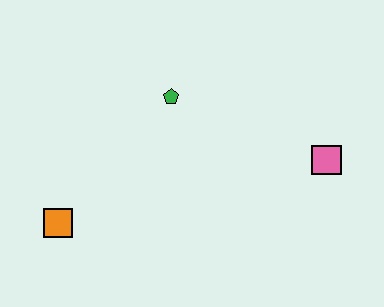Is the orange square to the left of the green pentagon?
Yes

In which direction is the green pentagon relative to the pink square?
The green pentagon is to the left of the pink square.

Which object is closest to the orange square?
The green pentagon is closest to the orange square.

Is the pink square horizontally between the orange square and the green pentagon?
No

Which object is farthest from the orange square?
The pink square is farthest from the orange square.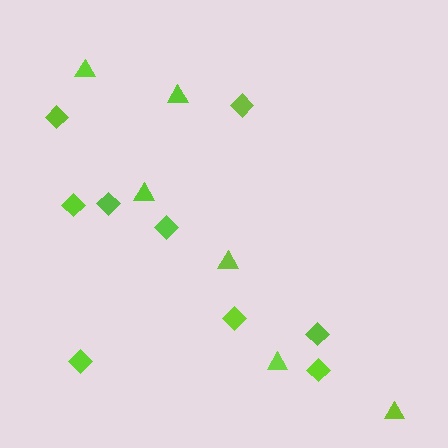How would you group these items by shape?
There are 2 groups: one group of triangles (6) and one group of diamonds (9).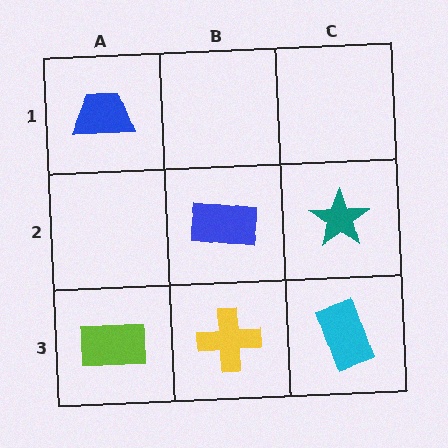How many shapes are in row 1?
1 shape.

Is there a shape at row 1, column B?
No, that cell is empty.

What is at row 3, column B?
A yellow cross.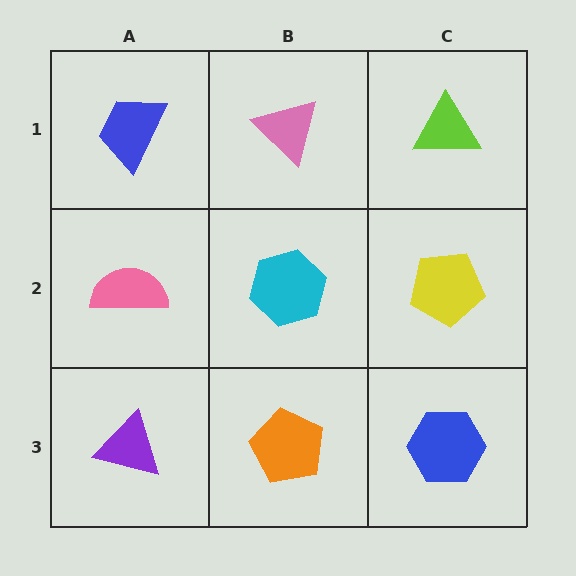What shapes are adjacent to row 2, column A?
A blue trapezoid (row 1, column A), a purple triangle (row 3, column A), a cyan hexagon (row 2, column B).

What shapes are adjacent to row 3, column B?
A cyan hexagon (row 2, column B), a purple triangle (row 3, column A), a blue hexagon (row 3, column C).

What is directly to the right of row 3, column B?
A blue hexagon.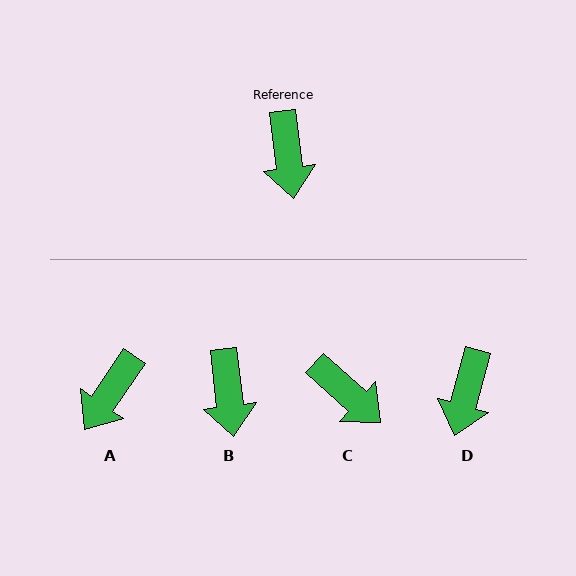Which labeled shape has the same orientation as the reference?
B.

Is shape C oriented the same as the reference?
No, it is off by about 41 degrees.